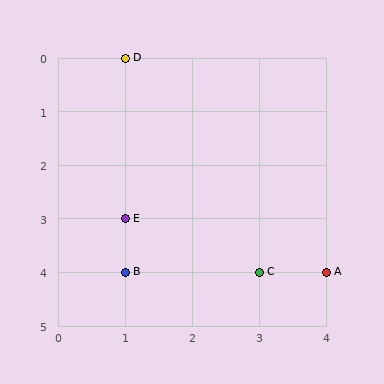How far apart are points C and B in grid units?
Points C and B are 2 columns apart.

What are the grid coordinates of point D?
Point D is at grid coordinates (1, 0).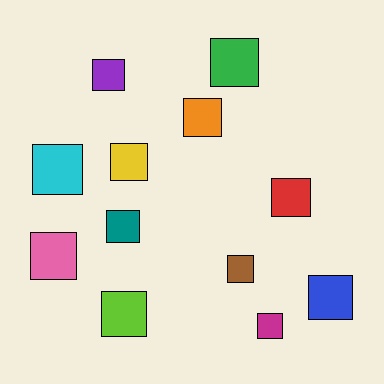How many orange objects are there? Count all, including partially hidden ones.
There is 1 orange object.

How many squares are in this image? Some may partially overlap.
There are 12 squares.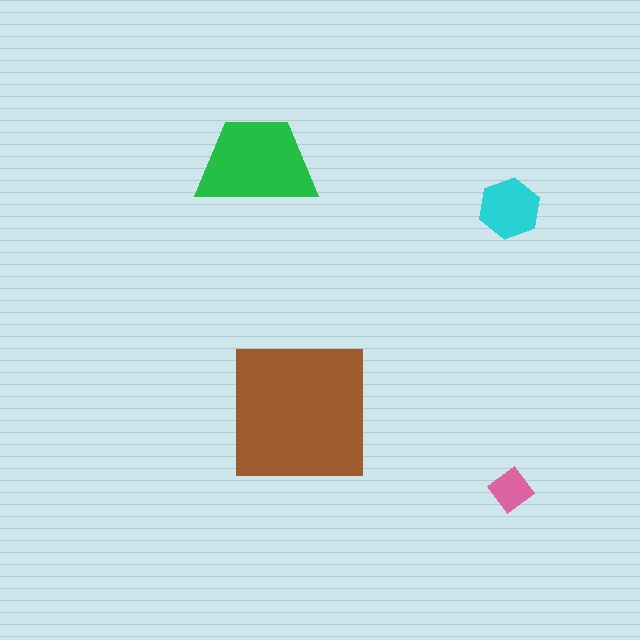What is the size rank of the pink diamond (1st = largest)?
4th.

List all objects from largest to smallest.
The brown square, the green trapezoid, the cyan hexagon, the pink diamond.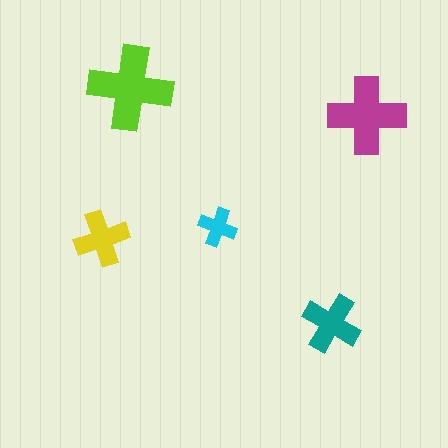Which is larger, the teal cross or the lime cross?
The lime one.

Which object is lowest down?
The teal cross is bottommost.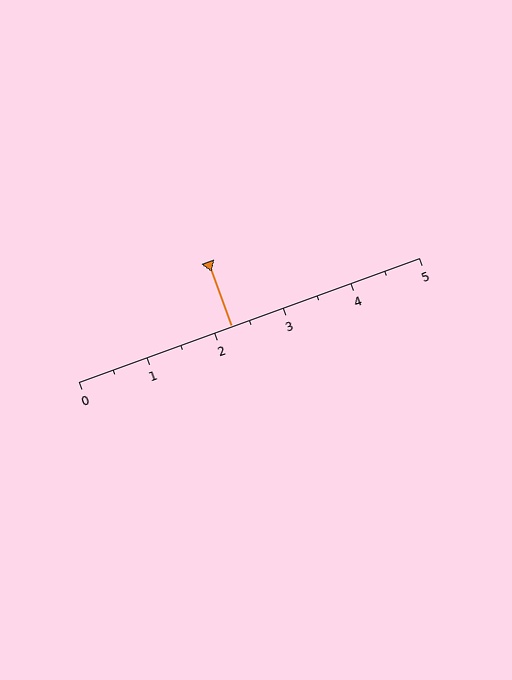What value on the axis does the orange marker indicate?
The marker indicates approximately 2.2.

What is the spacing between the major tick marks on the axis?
The major ticks are spaced 1 apart.